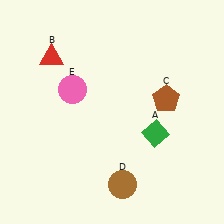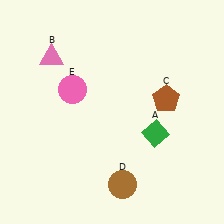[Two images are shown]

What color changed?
The triangle (B) changed from red in Image 1 to pink in Image 2.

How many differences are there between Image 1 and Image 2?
There is 1 difference between the two images.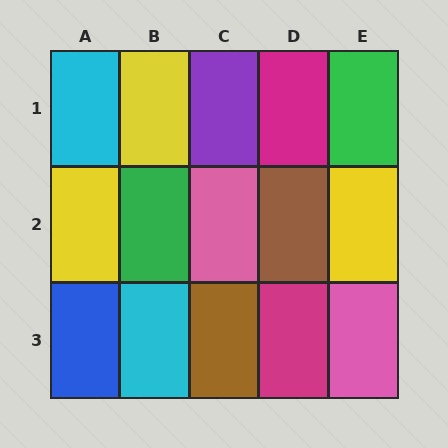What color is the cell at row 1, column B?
Yellow.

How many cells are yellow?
3 cells are yellow.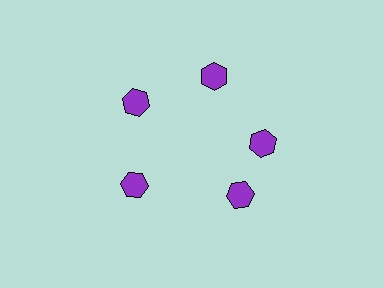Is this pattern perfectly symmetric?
No. The 5 purple hexagons are arranged in a ring, but one element near the 5 o'clock position is rotated out of alignment along the ring, breaking the 5-fold rotational symmetry.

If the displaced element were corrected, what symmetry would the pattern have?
It would have 5-fold rotational symmetry — the pattern would map onto itself every 72 degrees.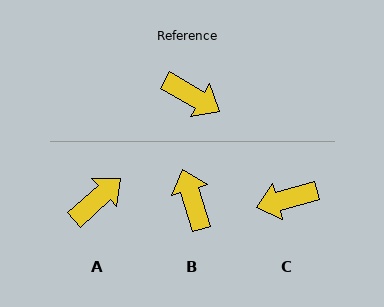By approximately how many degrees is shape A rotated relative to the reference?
Approximately 71 degrees counter-clockwise.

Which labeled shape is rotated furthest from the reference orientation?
B, about 137 degrees away.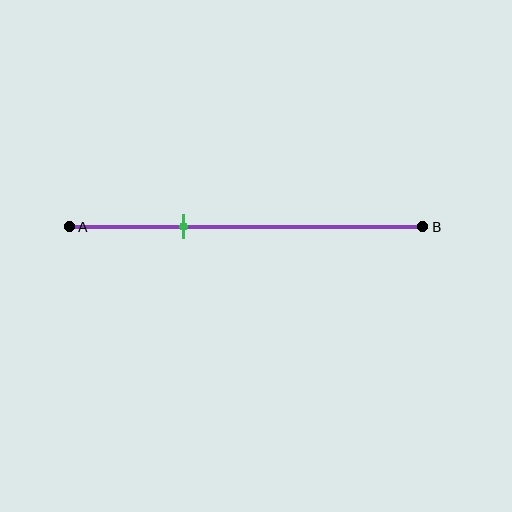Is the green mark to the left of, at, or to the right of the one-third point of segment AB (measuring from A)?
The green mark is approximately at the one-third point of segment AB.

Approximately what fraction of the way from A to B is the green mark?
The green mark is approximately 30% of the way from A to B.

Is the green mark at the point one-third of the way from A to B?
Yes, the mark is approximately at the one-third point.